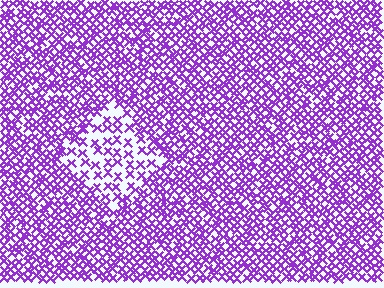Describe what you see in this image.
The image contains small purple elements arranged at two different densities. A diamond-shaped region is visible where the elements are less densely packed than the surrounding area.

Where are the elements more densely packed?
The elements are more densely packed outside the diamond boundary.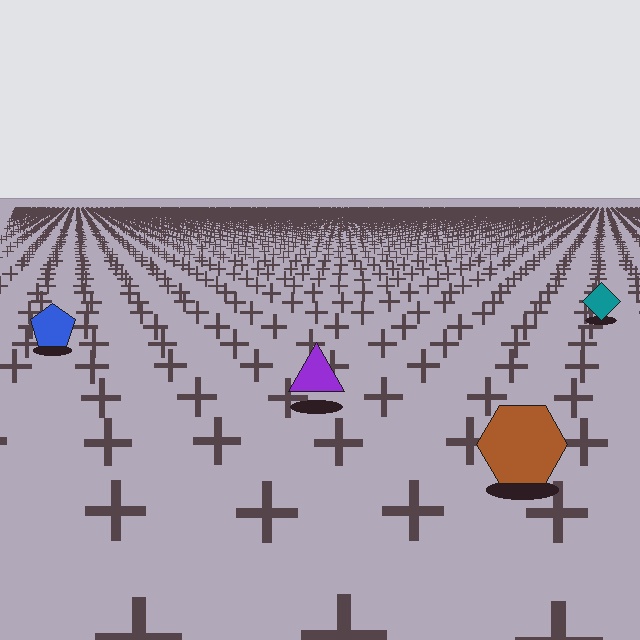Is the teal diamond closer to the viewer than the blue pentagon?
No. The blue pentagon is closer — you can tell from the texture gradient: the ground texture is coarser near it.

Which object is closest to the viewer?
The brown hexagon is closest. The texture marks near it are larger and more spread out.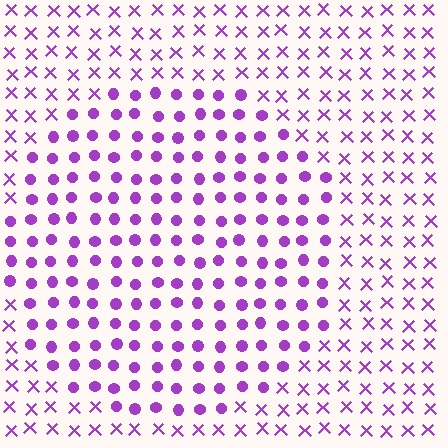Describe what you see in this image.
The image is filled with small purple elements arranged in a uniform grid. A circle-shaped region contains circles, while the surrounding area contains X marks. The boundary is defined purely by the change in element shape.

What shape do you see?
I see a circle.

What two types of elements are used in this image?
The image uses circles inside the circle region and X marks outside it.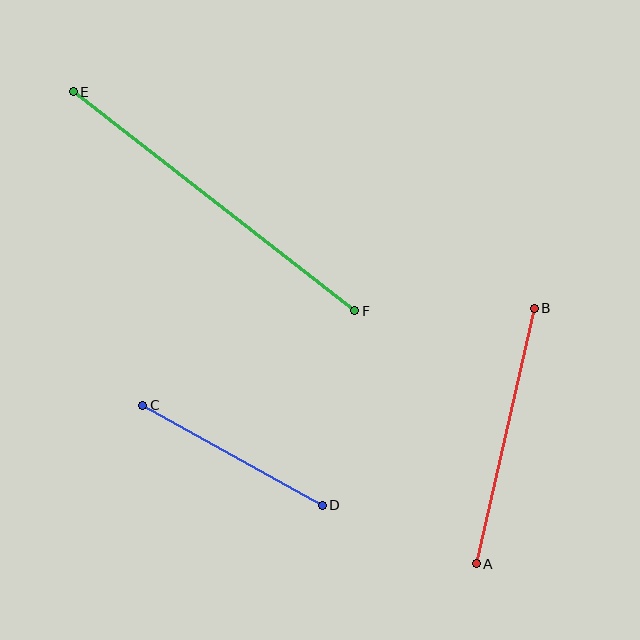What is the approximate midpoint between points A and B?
The midpoint is at approximately (505, 436) pixels.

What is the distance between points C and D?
The distance is approximately 206 pixels.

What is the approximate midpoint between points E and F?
The midpoint is at approximately (214, 201) pixels.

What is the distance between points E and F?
The distance is approximately 357 pixels.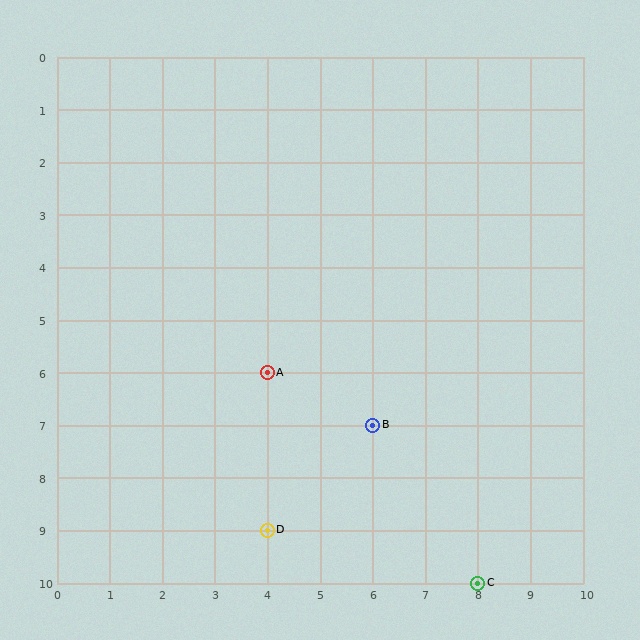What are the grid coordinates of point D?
Point D is at grid coordinates (4, 9).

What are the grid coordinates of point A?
Point A is at grid coordinates (4, 6).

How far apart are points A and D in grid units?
Points A and D are 3 rows apart.